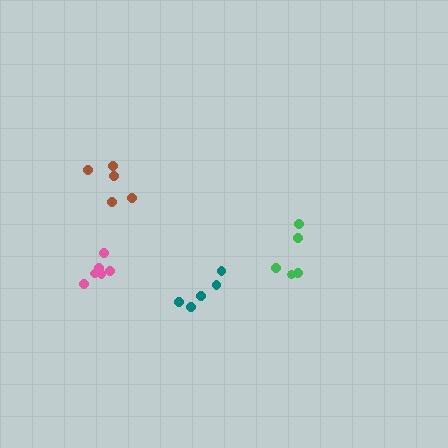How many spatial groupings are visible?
There are 4 spatial groupings.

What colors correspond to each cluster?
The clusters are colored: teal, brown, green, pink.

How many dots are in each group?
Group 1: 5 dots, Group 2: 5 dots, Group 3: 5 dots, Group 4: 6 dots (21 total).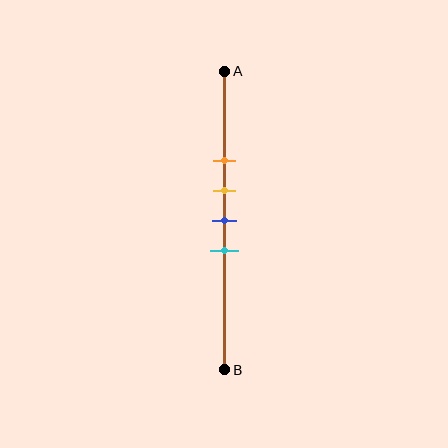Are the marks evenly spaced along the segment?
Yes, the marks are approximately evenly spaced.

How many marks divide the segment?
There are 4 marks dividing the segment.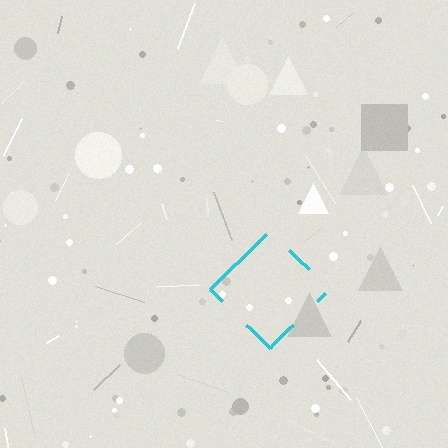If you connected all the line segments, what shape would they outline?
They would outline a diamond.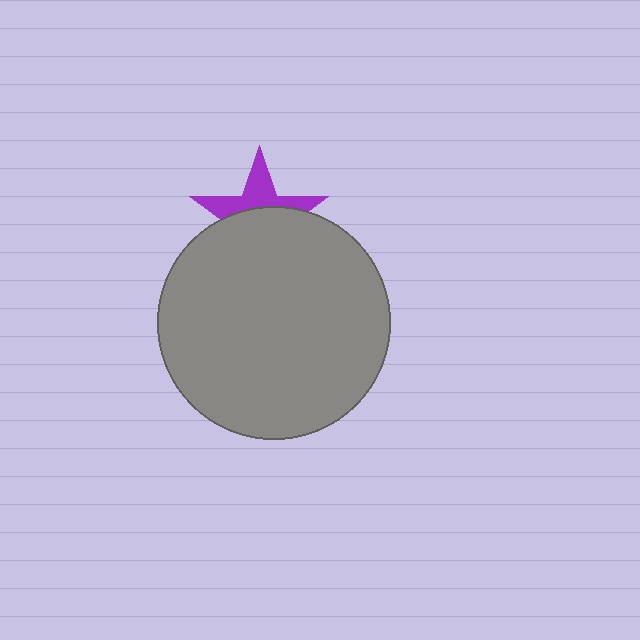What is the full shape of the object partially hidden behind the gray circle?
The partially hidden object is a purple star.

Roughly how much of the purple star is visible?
A small part of it is visible (roughly 42%).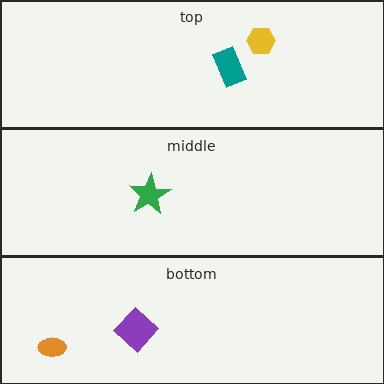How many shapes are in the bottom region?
2.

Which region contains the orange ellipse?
The bottom region.